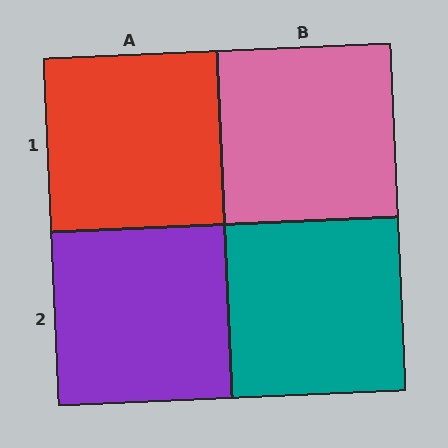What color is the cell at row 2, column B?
Teal.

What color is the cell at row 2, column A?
Purple.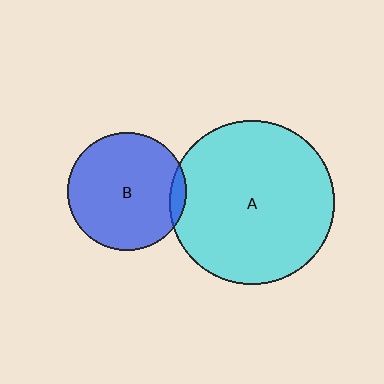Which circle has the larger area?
Circle A (cyan).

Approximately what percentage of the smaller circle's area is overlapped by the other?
Approximately 5%.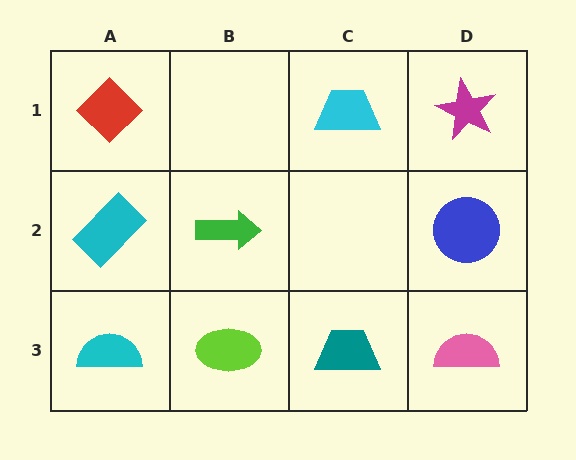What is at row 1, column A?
A red diamond.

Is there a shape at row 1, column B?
No, that cell is empty.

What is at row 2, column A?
A cyan rectangle.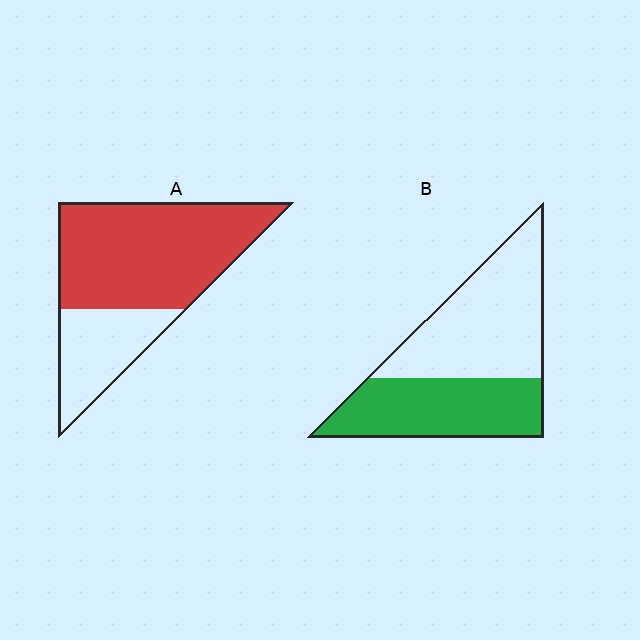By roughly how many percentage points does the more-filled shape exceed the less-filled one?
By roughly 25 percentage points (A over B).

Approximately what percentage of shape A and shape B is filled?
A is approximately 70% and B is approximately 45%.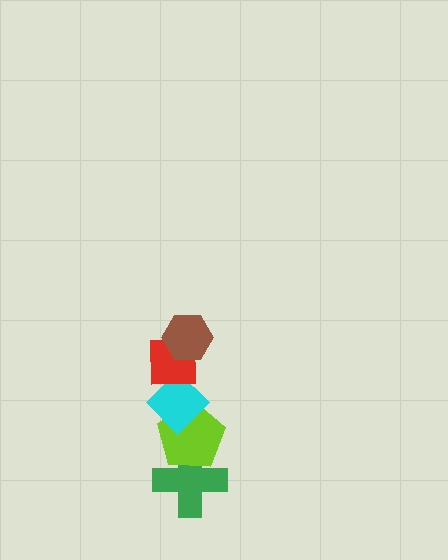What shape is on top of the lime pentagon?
The cyan diamond is on top of the lime pentagon.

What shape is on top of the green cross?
The lime pentagon is on top of the green cross.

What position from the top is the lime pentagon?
The lime pentagon is 4th from the top.